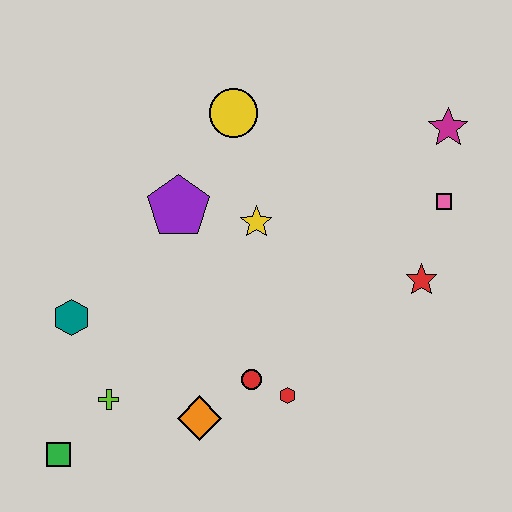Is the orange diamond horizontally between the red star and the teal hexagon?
Yes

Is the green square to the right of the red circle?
No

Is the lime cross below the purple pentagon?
Yes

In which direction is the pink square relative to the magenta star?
The pink square is below the magenta star.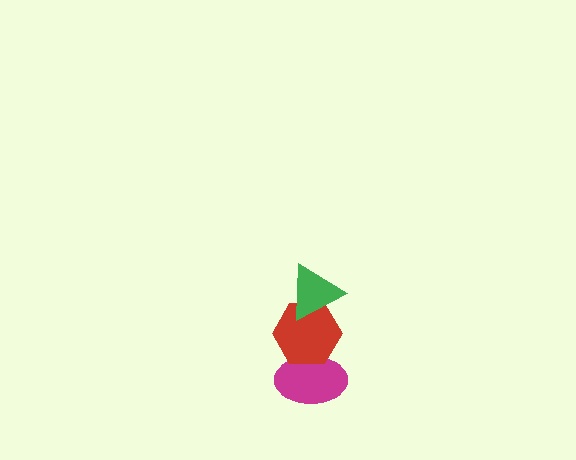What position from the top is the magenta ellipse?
The magenta ellipse is 3rd from the top.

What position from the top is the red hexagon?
The red hexagon is 2nd from the top.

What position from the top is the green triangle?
The green triangle is 1st from the top.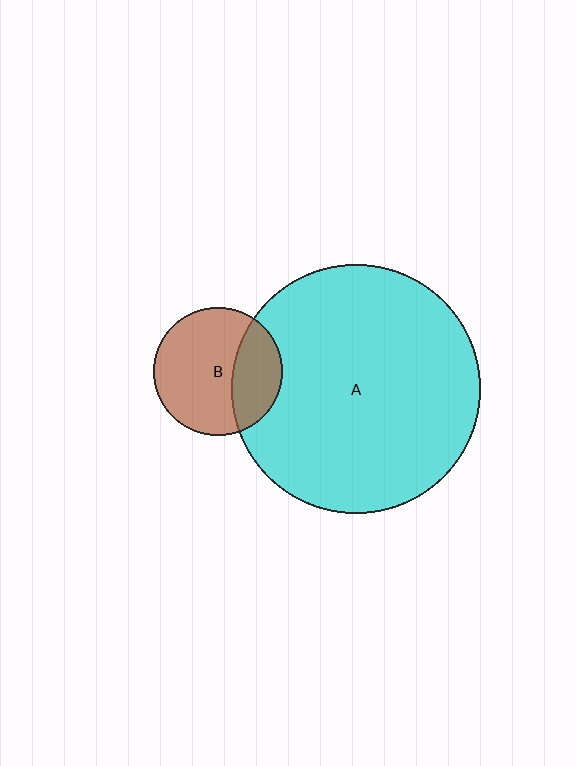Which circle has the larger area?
Circle A (cyan).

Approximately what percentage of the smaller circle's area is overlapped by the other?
Approximately 30%.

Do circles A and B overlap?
Yes.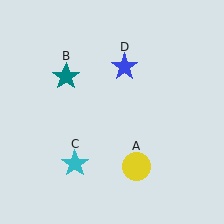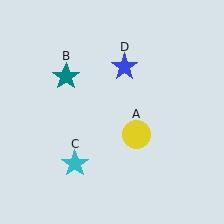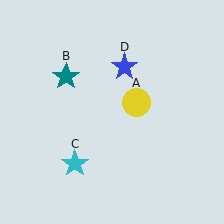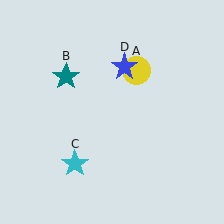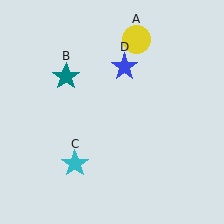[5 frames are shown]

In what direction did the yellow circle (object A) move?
The yellow circle (object A) moved up.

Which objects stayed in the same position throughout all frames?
Teal star (object B) and cyan star (object C) and blue star (object D) remained stationary.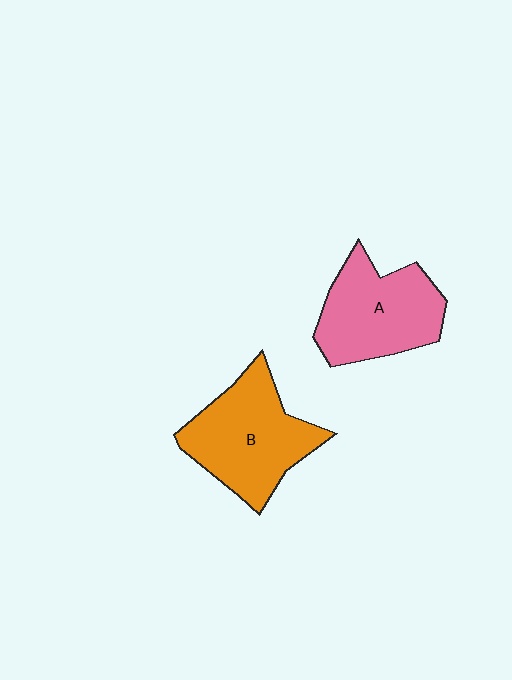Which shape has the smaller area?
Shape A (pink).